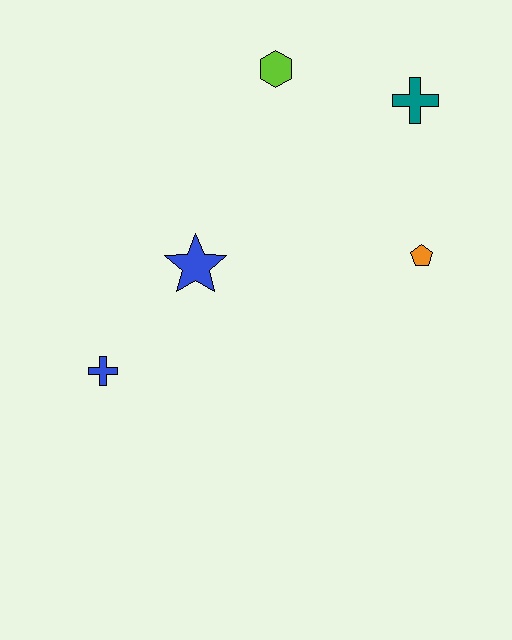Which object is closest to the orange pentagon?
The teal cross is closest to the orange pentagon.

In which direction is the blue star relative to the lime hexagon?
The blue star is below the lime hexagon.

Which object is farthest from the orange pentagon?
The blue cross is farthest from the orange pentagon.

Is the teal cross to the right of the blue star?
Yes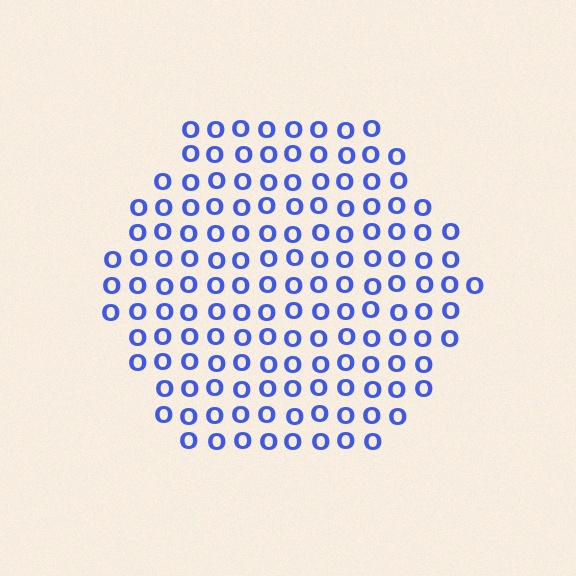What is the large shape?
The large shape is a hexagon.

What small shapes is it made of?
It is made of small letter O's.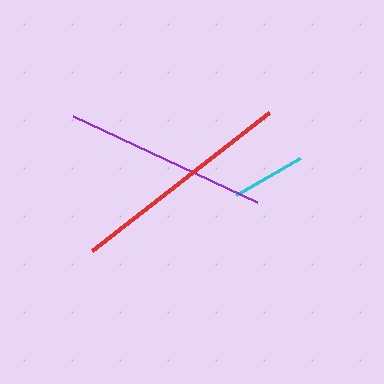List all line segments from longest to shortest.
From longest to shortest: red, purple, cyan.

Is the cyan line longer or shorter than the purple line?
The purple line is longer than the cyan line.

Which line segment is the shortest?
The cyan line is the shortest at approximately 74 pixels.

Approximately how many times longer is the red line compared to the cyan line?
The red line is approximately 3.0 times the length of the cyan line.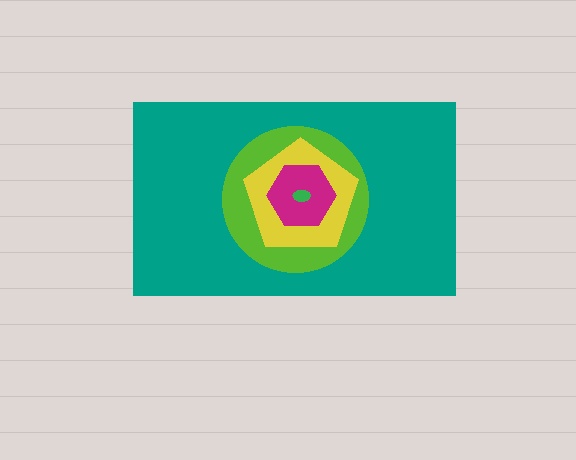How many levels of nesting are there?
5.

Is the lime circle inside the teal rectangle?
Yes.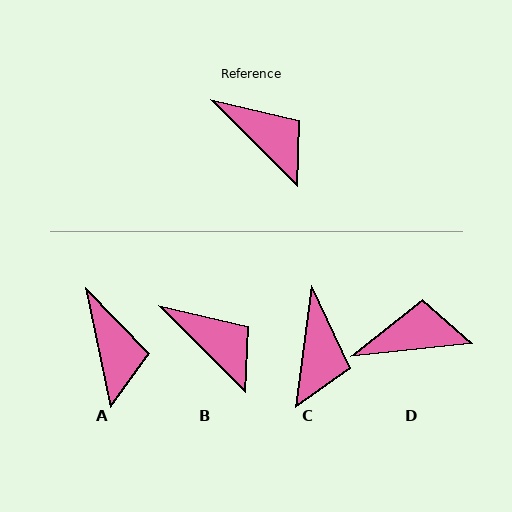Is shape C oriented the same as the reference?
No, it is off by about 52 degrees.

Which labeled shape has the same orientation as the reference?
B.